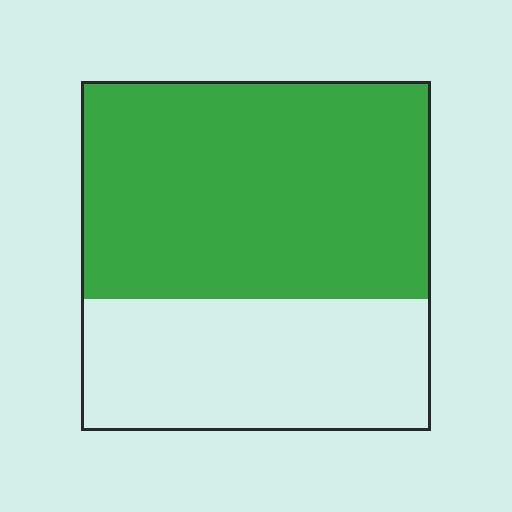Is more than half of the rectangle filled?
Yes.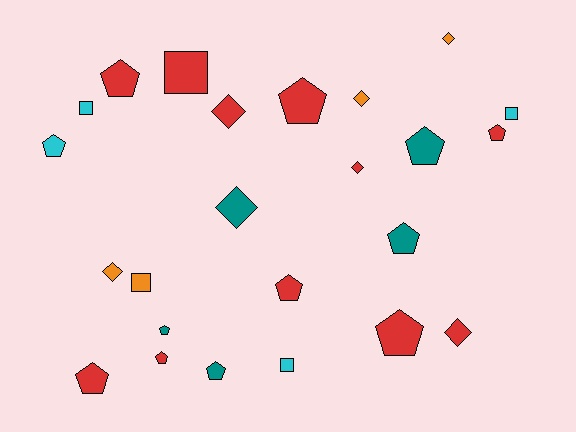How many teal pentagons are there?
There are 4 teal pentagons.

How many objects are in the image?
There are 24 objects.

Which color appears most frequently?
Red, with 11 objects.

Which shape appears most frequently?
Pentagon, with 12 objects.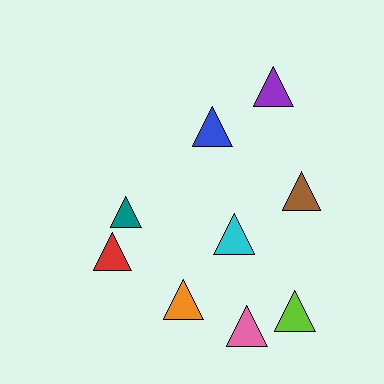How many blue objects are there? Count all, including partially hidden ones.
There is 1 blue object.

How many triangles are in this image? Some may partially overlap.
There are 9 triangles.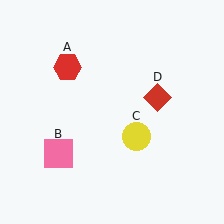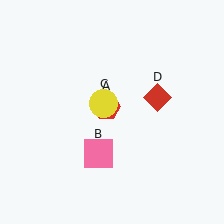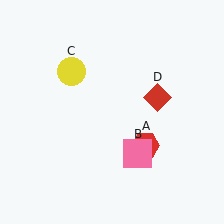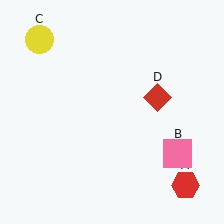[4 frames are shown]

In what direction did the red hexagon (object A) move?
The red hexagon (object A) moved down and to the right.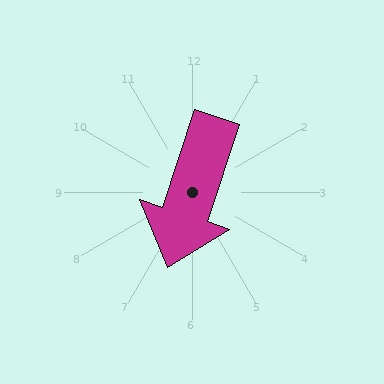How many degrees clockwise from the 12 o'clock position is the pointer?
Approximately 198 degrees.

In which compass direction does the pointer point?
South.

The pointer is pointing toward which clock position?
Roughly 7 o'clock.